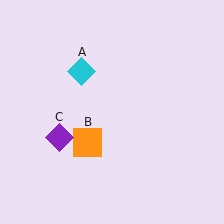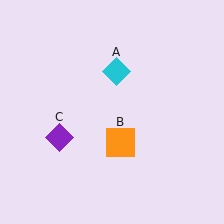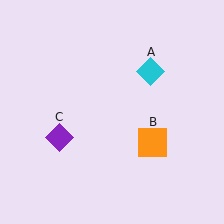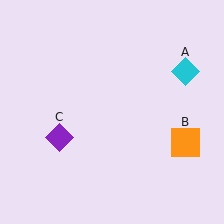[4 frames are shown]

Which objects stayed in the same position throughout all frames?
Purple diamond (object C) remained stationary.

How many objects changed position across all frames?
2 objects changed position: cyan diamond (object A), orange square (object B).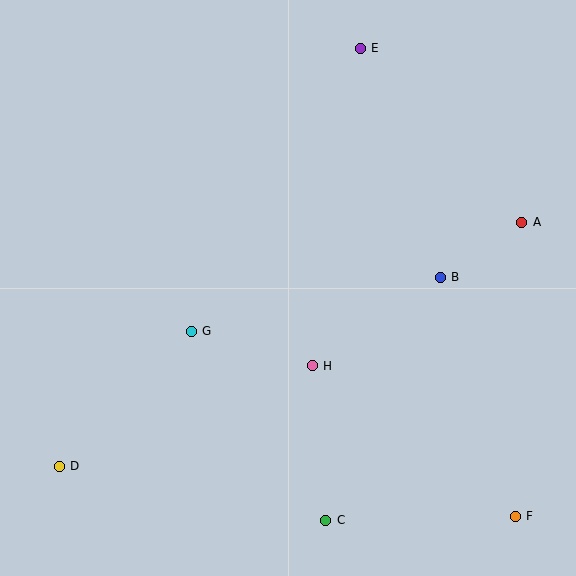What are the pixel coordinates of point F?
Point F is at (515, 516).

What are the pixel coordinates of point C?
Point C is at (326, 520).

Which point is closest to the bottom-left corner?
Point D is closest to the bottom-left corner.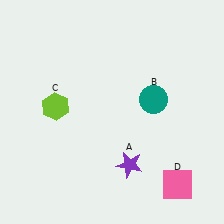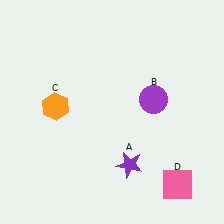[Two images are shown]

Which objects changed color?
B changed from teal to purple. C changed from lime to orange.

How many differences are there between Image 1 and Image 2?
There are 2 differences between the two images.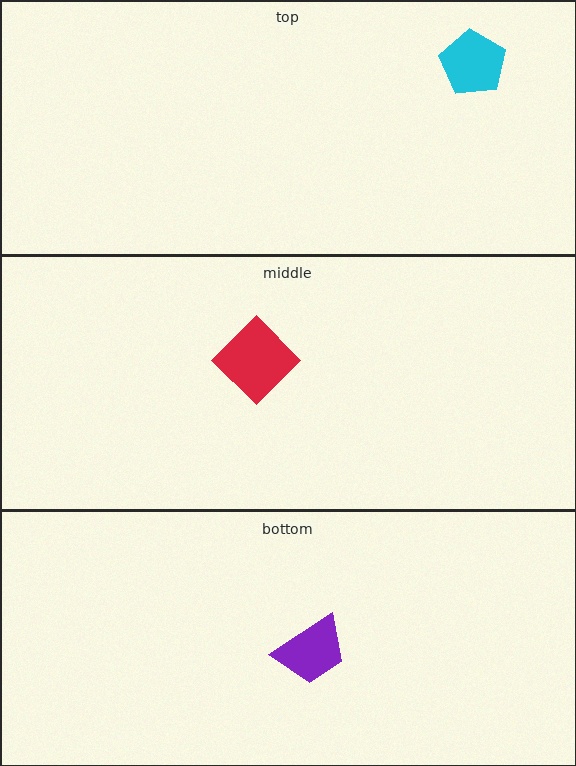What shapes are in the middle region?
The red diamond.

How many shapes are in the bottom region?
1.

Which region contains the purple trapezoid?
The bottom region.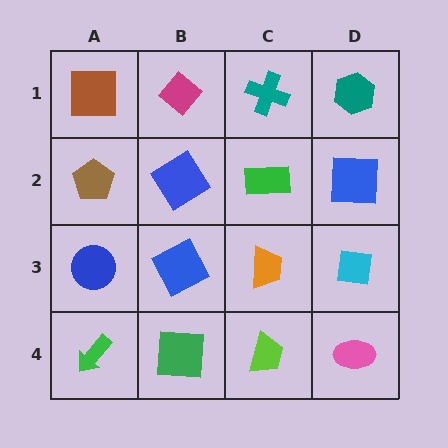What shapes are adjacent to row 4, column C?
An orange trapezoid (row 3, column C), a green square (row 4, column B), a pink ellipse (row 4, column D).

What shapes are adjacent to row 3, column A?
A brown pentagon (row 2, column A), a green arrow (row 4, column A), a blue square (row 3, column B).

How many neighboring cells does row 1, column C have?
3.